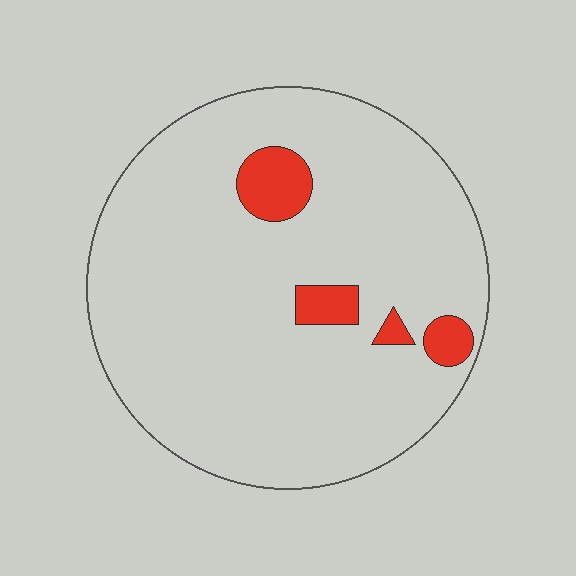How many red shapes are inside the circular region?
4.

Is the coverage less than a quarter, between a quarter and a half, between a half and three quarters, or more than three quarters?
Less than a quarter.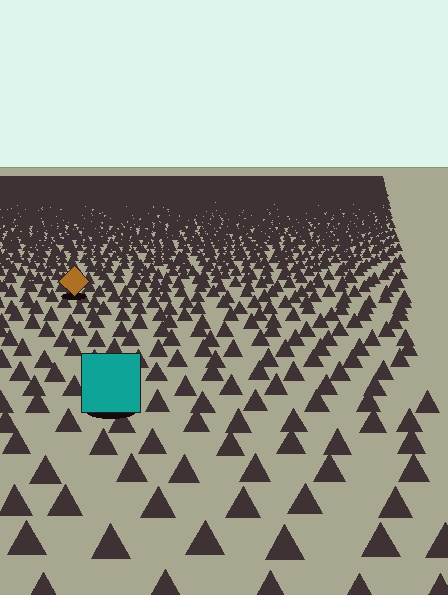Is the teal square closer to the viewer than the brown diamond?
Yes. The teal square is closer — you can tell from the texture gradient: the ground texture is coarser near it.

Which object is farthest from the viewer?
The brown diamond is farthest from the viewer. It appears smaller and the ground texture around it is denser.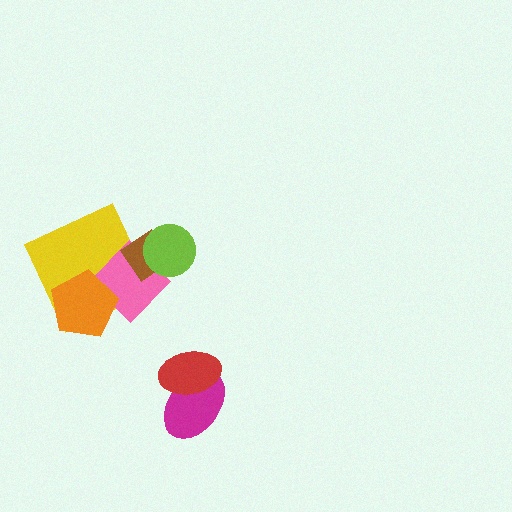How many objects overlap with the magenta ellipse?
1 object overlaps with the magenta ellipse.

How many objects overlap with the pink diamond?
4 objects overlap with the pink diamond.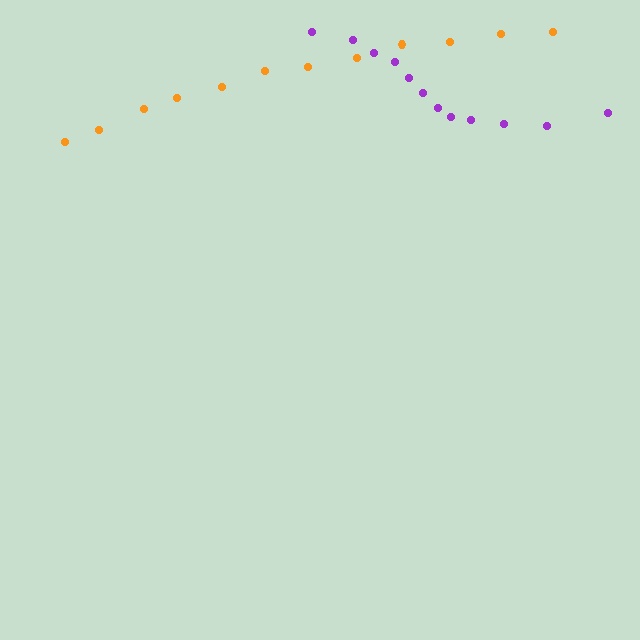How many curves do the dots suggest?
There are 2 distinct paths.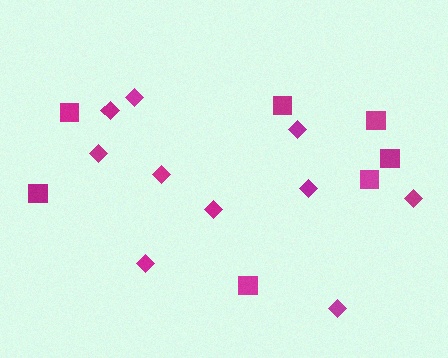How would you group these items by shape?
There are 2 groups: one group of diamonds (10) and one group of squares (7).